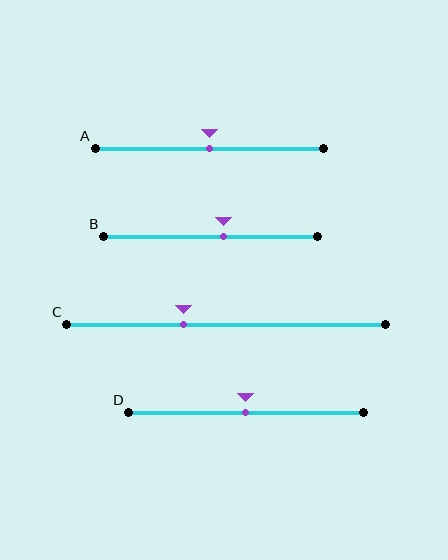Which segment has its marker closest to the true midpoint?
Segment A has its marker closest to the true midpoint.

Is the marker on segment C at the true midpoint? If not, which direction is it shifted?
No, the marker on segment C is shifted to the left by about 13% of the segment length.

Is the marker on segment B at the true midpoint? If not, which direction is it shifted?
No, the marker on segment B is shifted to the right by about 6% of the segment length.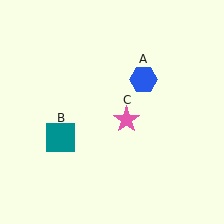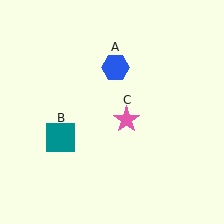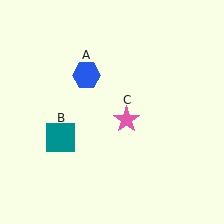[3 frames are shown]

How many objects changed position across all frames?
1 object changed position: blue hexagon (object A).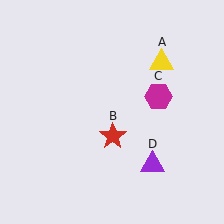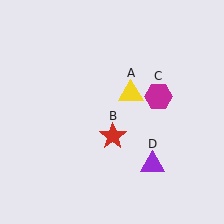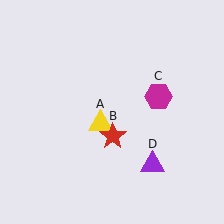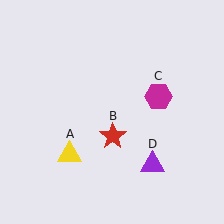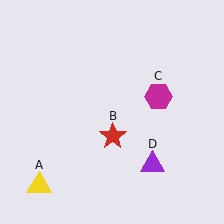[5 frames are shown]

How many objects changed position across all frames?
1 object changed position: yellow triangle (object A).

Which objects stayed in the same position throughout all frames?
Red star (object B) and magenta hexagon (object C) and purple triangle (object D) remained stationary.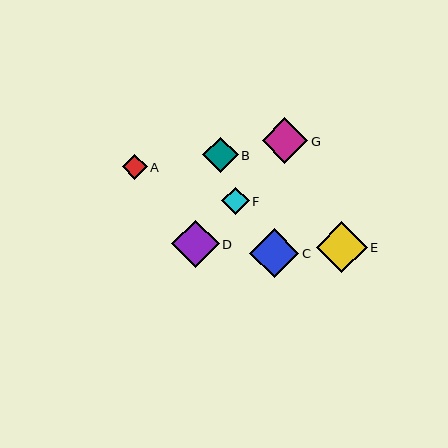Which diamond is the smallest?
Diamond A is the smallest with a size of approximately 25 pixels.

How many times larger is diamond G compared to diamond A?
Diamond G is approximately 1.8 times the size of diamond A.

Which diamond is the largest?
Diamond E is the largest with a size of approximately 51 pixels.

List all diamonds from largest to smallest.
From largest to smallest: E, C, D, G, B, F, A.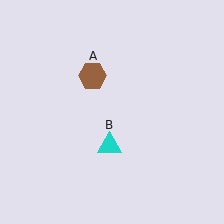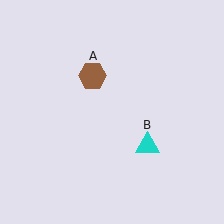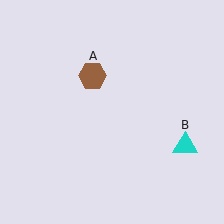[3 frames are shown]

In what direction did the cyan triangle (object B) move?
The cyan triangle (object B) moved right.